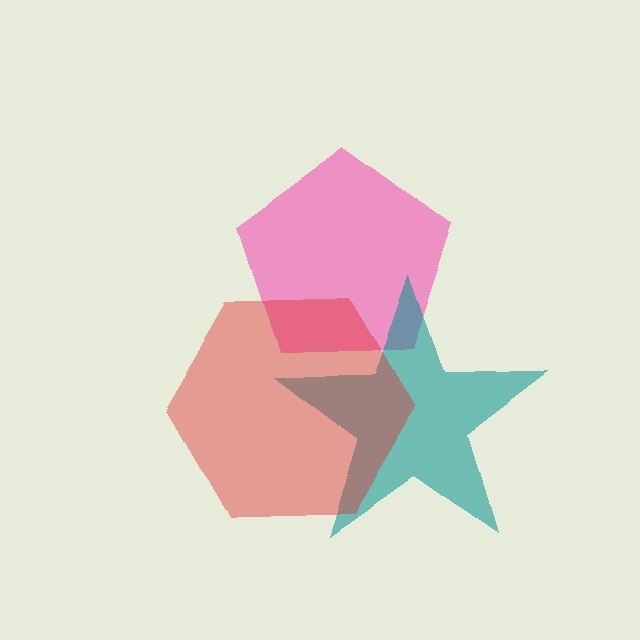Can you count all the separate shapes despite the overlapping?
Yes, there are 3 separate shapes.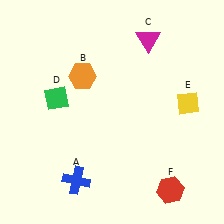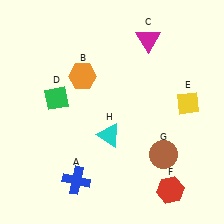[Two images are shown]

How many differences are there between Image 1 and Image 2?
There are 2 differences between the two images.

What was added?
A brown circle (G), a cyan triangle (H) were added in Image 2.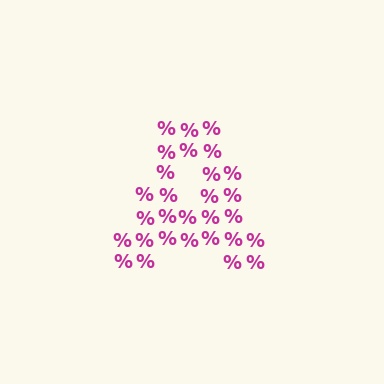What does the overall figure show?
The overall figure shows the letter A.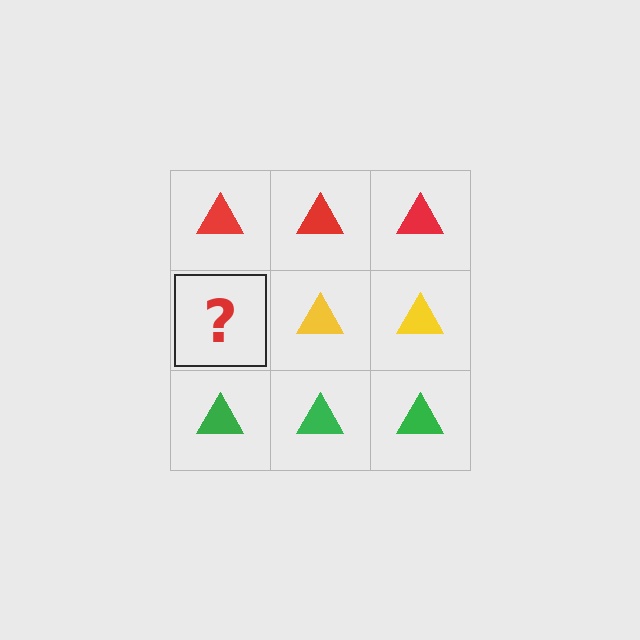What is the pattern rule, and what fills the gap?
The rule is that each row has a consistent color. The gap should be filled with a yellow triangle.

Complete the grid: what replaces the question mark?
The question mark should be replaced with a yellow triangle.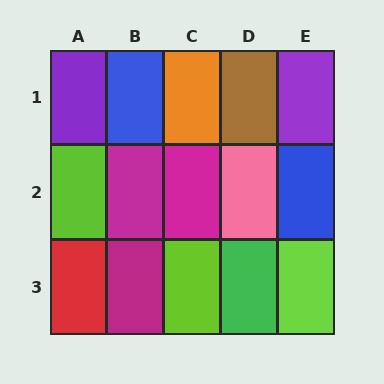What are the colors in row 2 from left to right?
Lime, magenta, magenta, pink, blue.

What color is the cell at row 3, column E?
Lime.